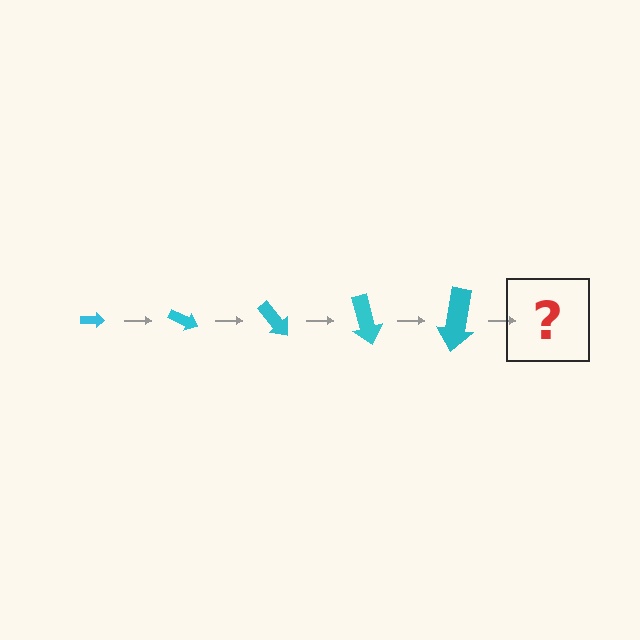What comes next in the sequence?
The next element should be an arrow, larger than the previous one and rotated 125 degrees from the start.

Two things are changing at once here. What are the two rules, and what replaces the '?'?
The two rules are that the arrow grows larger each step and it rotates 25 degrees each step. The '?' should be an arrow, larger than the previous one and rotated 125 degrees from the start.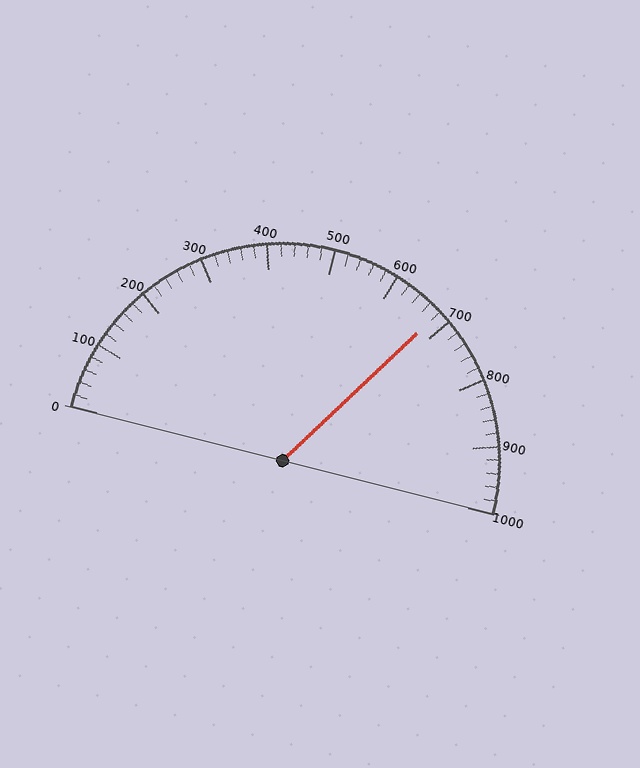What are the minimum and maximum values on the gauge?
The gauge ranges from 0 to 1000.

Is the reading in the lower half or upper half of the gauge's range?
The reading is in the upper half of the range (0 to 1000).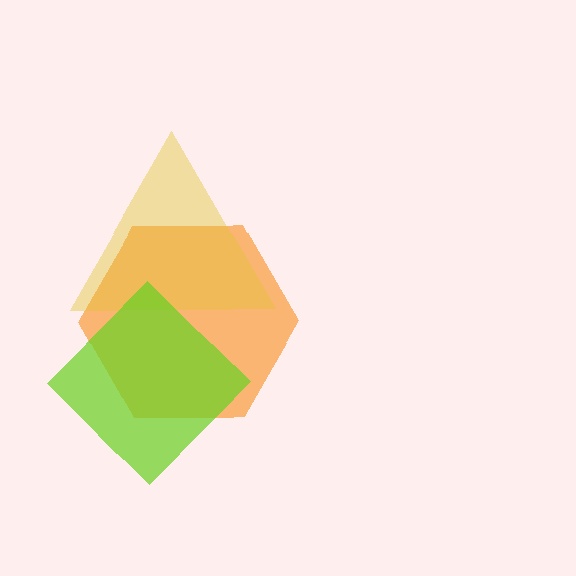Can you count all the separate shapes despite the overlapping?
Yes, there are 3 separate shapes.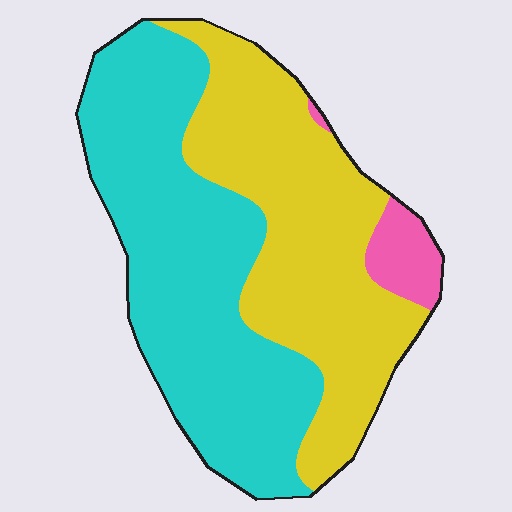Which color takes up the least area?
Pink, at roughly 5%.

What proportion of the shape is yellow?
Yellow takes up about two fifths (2/5) of the shape.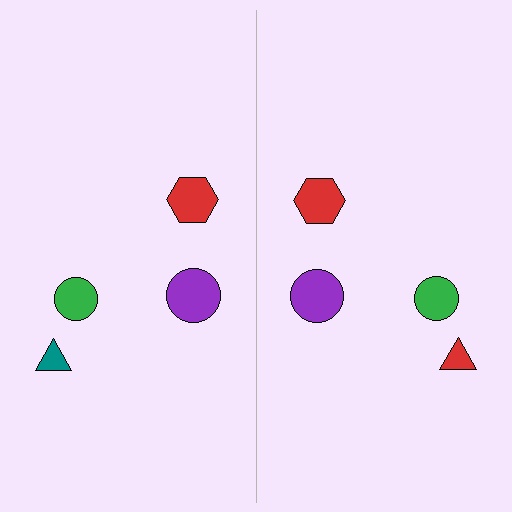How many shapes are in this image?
There are 8 shapes in this image.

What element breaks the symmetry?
The red triangle on the right side breaks the symmetry — its mirror counterpart is teal.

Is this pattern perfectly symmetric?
No, the pattern is not perfectly symmetric. The red triangle on the right side breaks the symmetry — its mirror counterpart is teal.